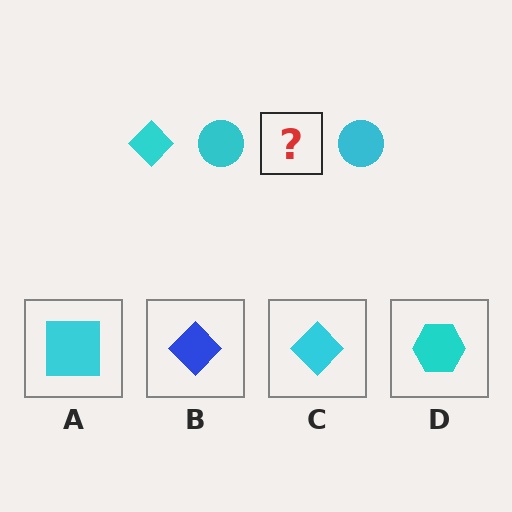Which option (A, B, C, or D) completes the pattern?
C.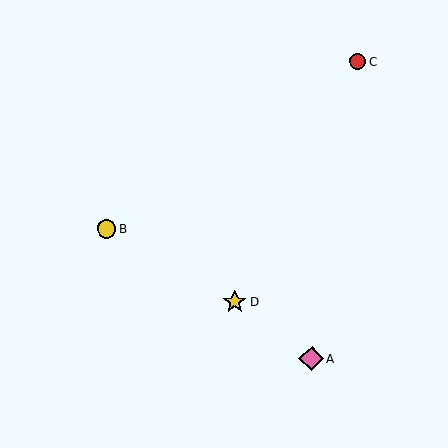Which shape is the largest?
The pink diamond (labeled A) is the largest.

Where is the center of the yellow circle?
The center of the yellow circle is at (106, 229).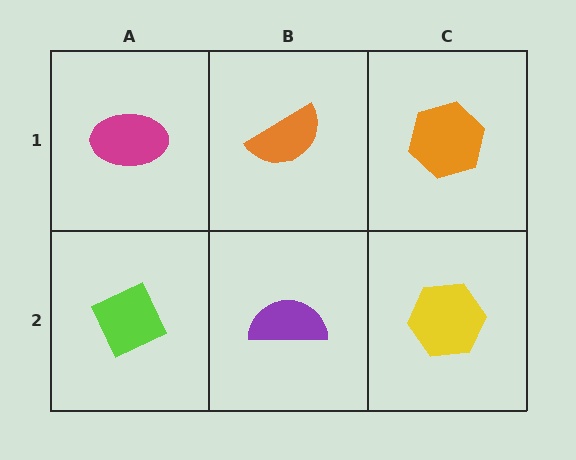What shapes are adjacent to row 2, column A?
A magenta ellipse (row 1, column A), a purple semicircle (row 2, column B).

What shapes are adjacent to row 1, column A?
A lime diamond (row 2, column A), an orange semicircle (row 1, column B).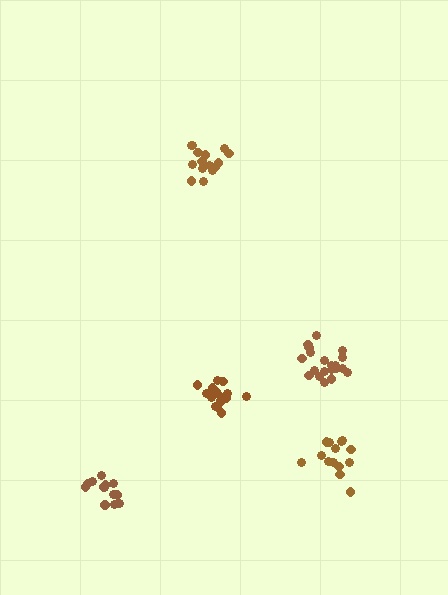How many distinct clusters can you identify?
There are 5 distinct clusters.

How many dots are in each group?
Group 1: 14 dots, Group 2: 14 dots, Group 3: 16 dots, Group 4: 15 dots, Group 5: 20 dots (79 total).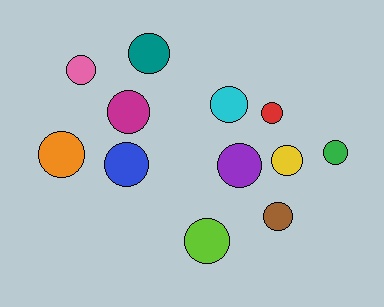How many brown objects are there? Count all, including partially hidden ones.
There is 1 brown object.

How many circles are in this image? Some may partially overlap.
There are 12 circles.